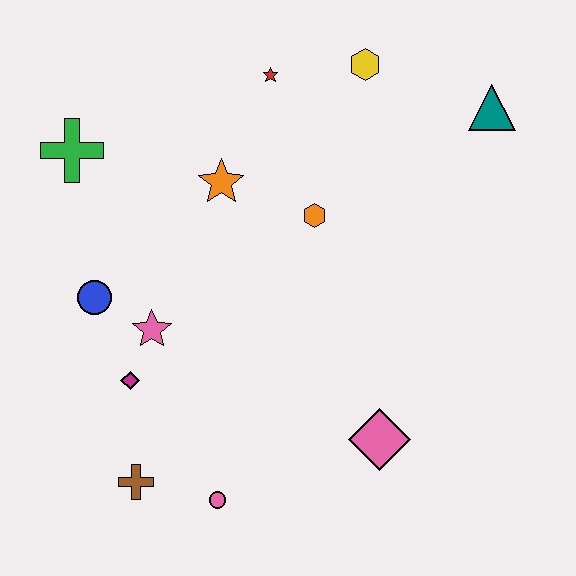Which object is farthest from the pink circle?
The teal triangle is farthest from the pink circle.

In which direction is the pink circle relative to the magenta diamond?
The pink circle is below the magenta diamond.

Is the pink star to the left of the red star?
Yes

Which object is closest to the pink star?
The magenta diamond is closest to the pink star.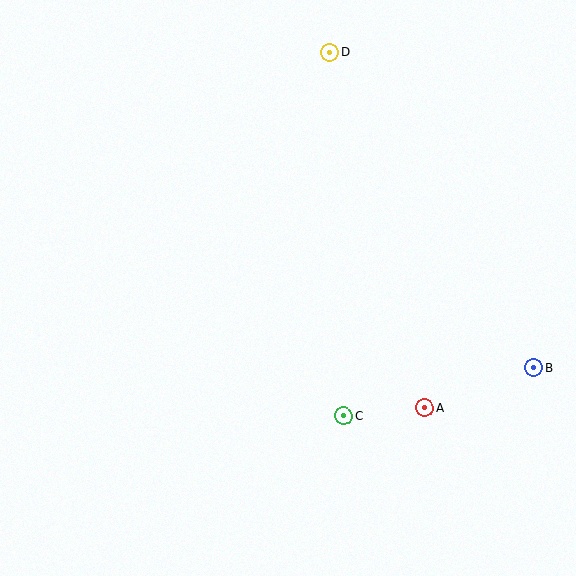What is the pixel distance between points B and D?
The distance between B and D is 376 pixels.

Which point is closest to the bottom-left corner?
Point C is closest to the bottom-left corner.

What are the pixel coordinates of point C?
Point C is at (344, 416).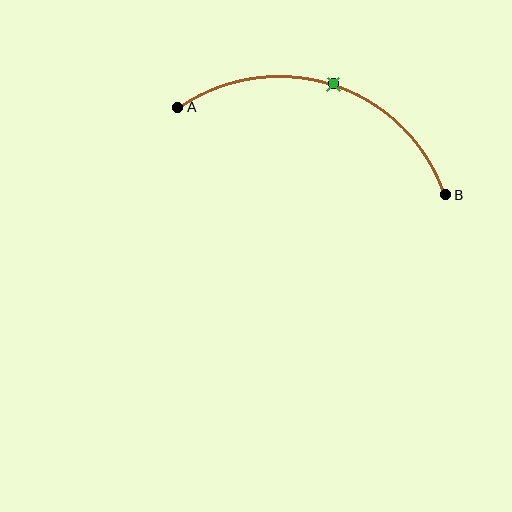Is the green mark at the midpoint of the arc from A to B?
Yes. The green mark lies on the arc at equal arc-length from both A and B — it is the arc midpoint.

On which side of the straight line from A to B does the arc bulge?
The arc bulges above the straight line connecting A and B.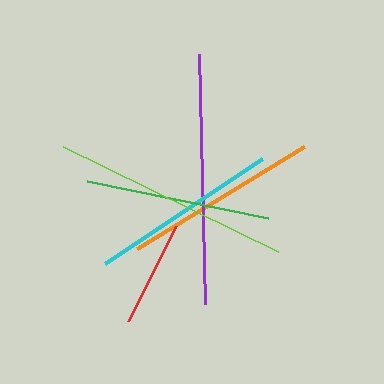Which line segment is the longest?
The purple line is the longest at approximately 250 pixels.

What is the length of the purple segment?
The purple segment is approximately 250 pixels long.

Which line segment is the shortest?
The red line is the shortest at approximately 107 pixels.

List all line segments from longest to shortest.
From longest to shortest: purple, lime, orange, cyan, green, red.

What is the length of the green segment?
The green segment is approximately 185 pixels long.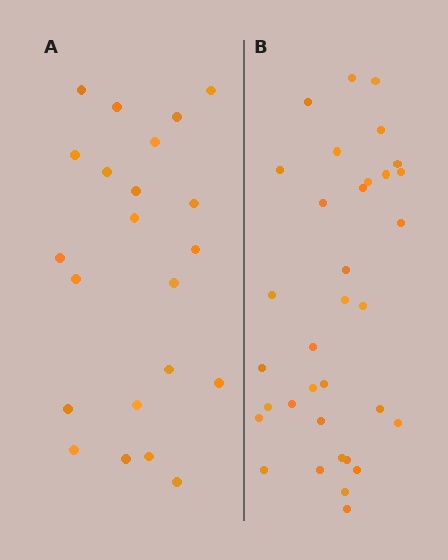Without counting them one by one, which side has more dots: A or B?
Region B (the right region) has more dots.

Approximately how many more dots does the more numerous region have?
Region B has roughly 12 or so more dots than region A.